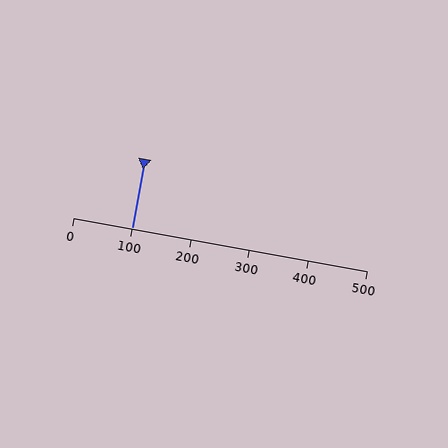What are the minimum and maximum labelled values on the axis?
The axis runs from 0 to 500.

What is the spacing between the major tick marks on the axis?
The major ticks are spaced 100 apart.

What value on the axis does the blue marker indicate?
The marker indicates approximately 100.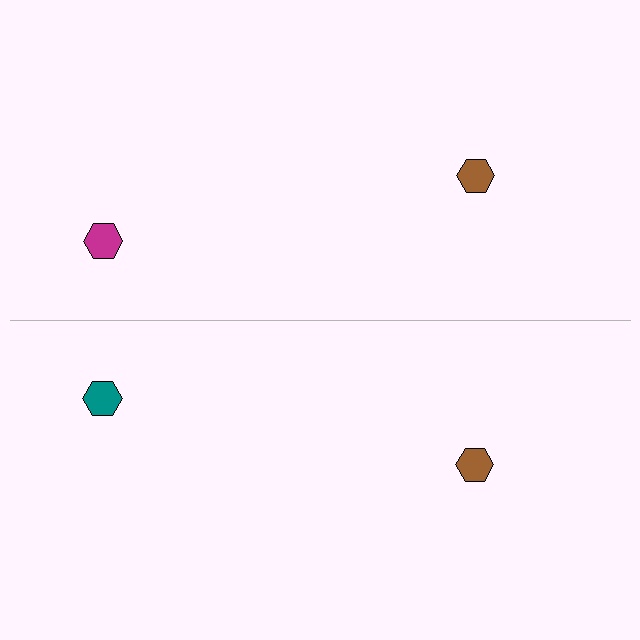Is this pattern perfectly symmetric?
No, the pattern is not perfectly symmetric. The teal hexagon on the bottom side breaks the symmetry — its mirror counterpart is magenta.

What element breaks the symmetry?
The teal hexagon on the bottom side breaks the symmetry — its mirror counterpart is magenta.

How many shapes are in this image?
There are 4 shapes in this image.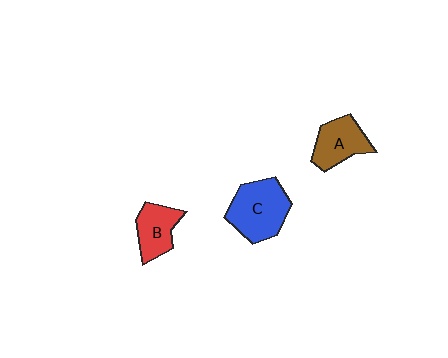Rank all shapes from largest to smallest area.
From largest to smallest: C (blue), A (brown), B (red).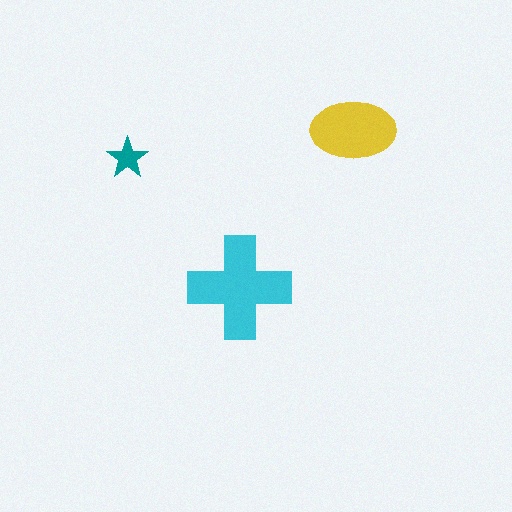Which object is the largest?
The cyan cross.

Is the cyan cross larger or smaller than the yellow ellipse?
Larger.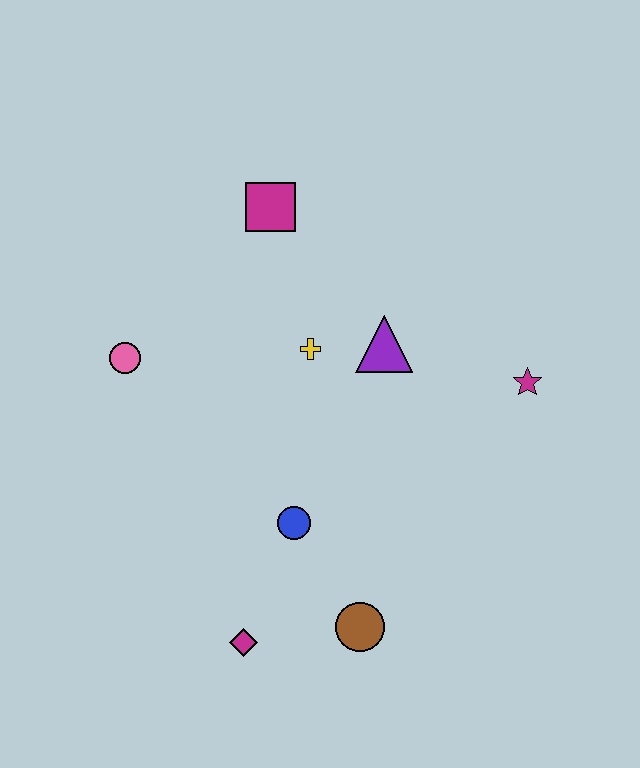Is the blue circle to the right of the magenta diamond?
Yes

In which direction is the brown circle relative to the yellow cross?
The brown circle is below the yellow cross.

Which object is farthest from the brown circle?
The magenta square is farthest from the brown circle.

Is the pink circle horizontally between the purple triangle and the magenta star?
No